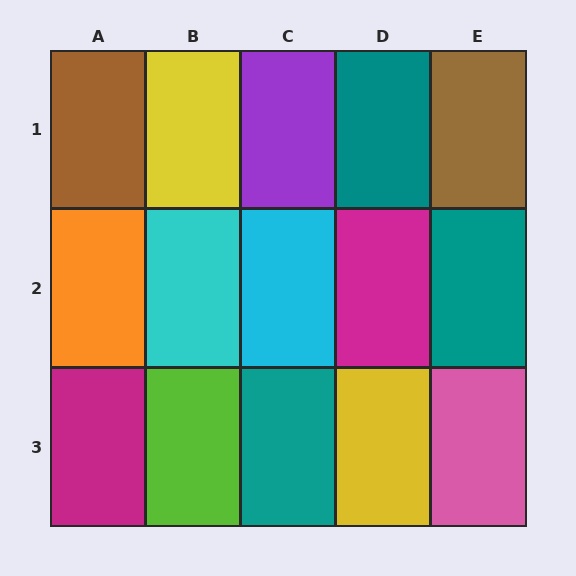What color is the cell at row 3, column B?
Lime.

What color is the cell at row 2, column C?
Cyan.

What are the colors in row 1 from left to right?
Brown, yellow, purple, teal, brown.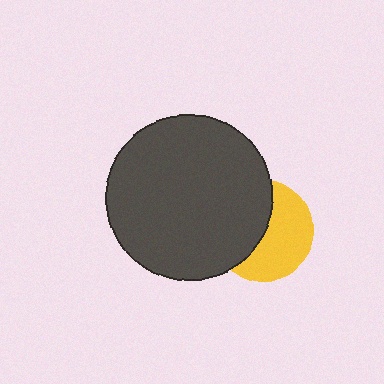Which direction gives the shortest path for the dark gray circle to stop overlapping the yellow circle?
Moving left gives the shortest separation.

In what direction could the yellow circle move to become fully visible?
The yellow circle could move right. That would shift it out from behind the dark gray circle entirely.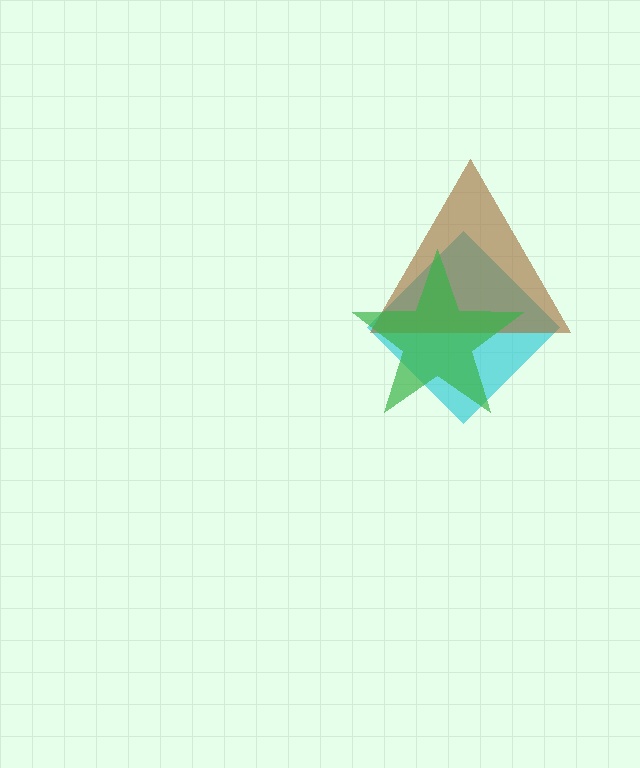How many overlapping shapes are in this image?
There are 3 overlapping shapes in the image.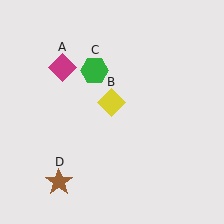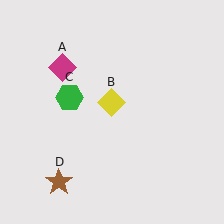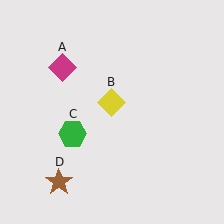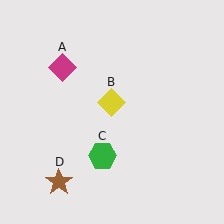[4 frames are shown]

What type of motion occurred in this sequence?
The green hexagon (object C) rotated counterclockwise around the center of the scene.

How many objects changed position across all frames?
1 object changed position: green hexagon (object C).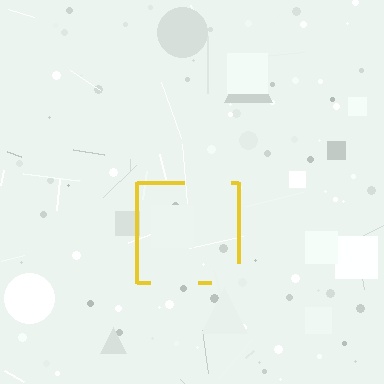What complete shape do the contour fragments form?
The contour fragments form a square.